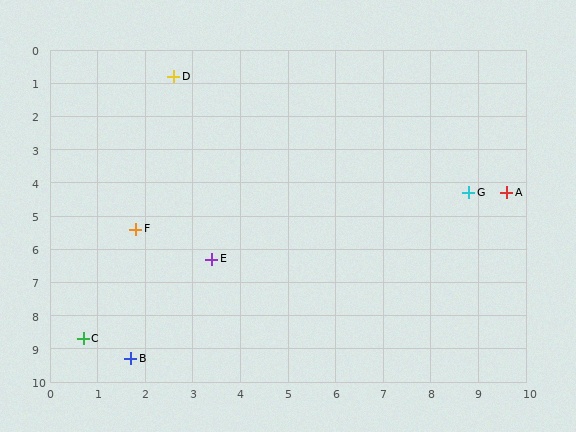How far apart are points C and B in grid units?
Points C and B are about 1.2 grid units apart.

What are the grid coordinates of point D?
Point D is at approximately (2.6, 0.8).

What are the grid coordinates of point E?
Point E is at approximately (3.4, 6.3).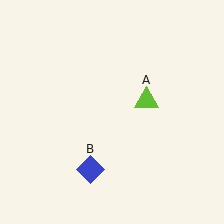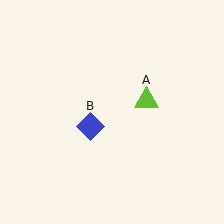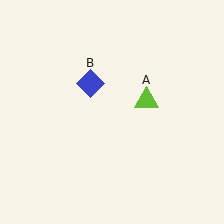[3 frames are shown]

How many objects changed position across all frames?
1 object changed position: blue diamond (object B).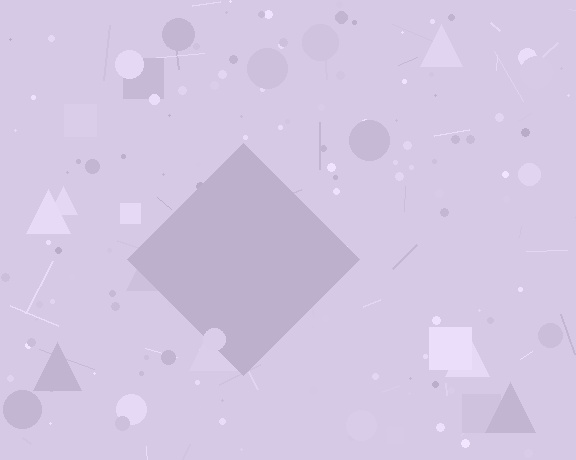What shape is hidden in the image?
A diamond is hidden in the image.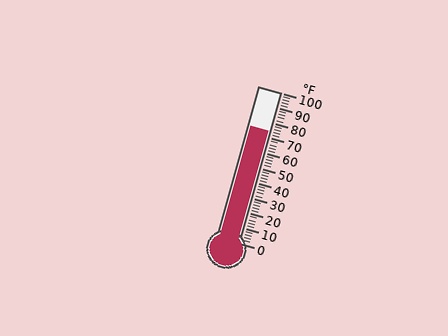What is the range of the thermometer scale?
The thermometer scale ranges from 0°F to 100°F.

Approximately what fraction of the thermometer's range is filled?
The thermometer is filled to approximately 75% of its range.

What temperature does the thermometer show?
The thermometer shows approximately 74°F.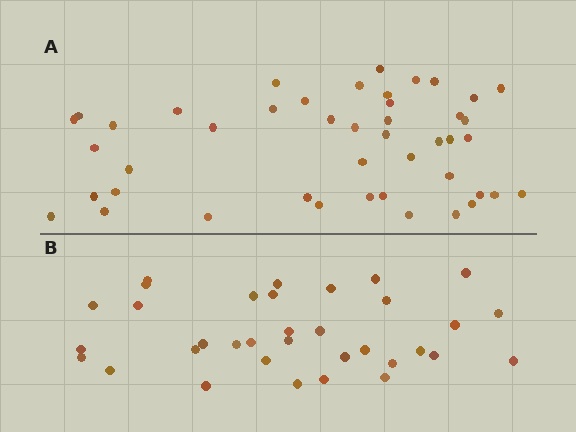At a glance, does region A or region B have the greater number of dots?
Region A (the top region) has more dots.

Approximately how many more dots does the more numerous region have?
Region A has roughly 12 or so more dots than region B.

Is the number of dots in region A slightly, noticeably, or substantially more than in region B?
Region A has noticeably more, but not dramatically so. The ratio is roughly 1.3 to 1.